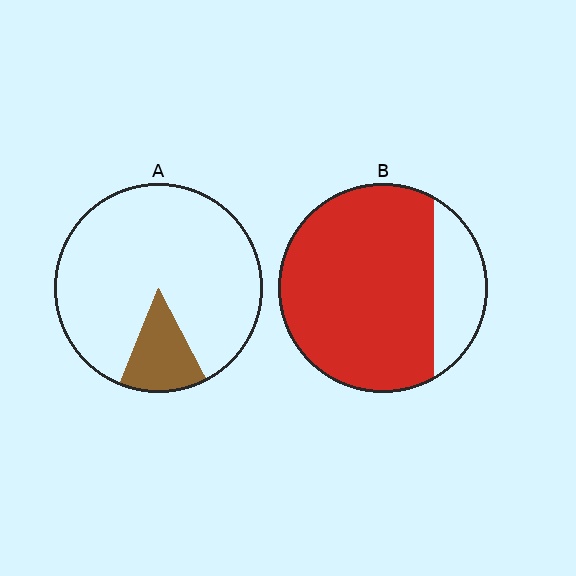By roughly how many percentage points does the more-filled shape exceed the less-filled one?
By roughly 65 percentage points (B over A).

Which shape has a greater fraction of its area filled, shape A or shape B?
Shape B.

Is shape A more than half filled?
No.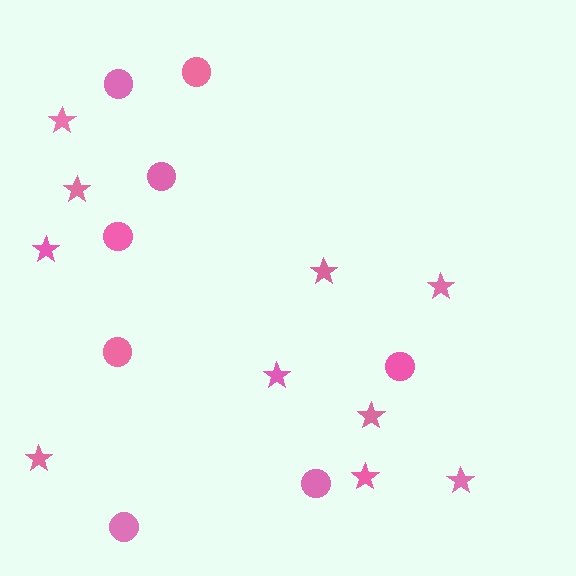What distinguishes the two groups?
There are 2 groups: one group of circles (8) and one group of stars (10).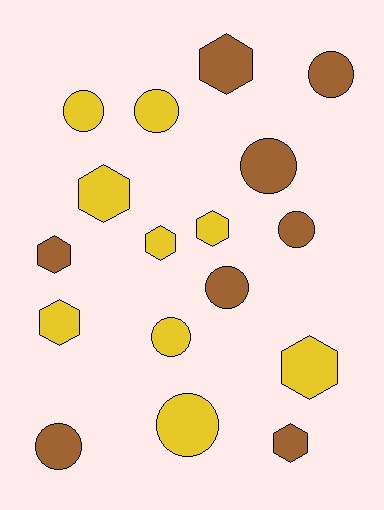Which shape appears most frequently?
Circle, with 9 objects.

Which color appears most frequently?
Yellow, with 9 objects.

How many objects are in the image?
There are 17 objects.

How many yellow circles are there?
There are 4 yellow circles.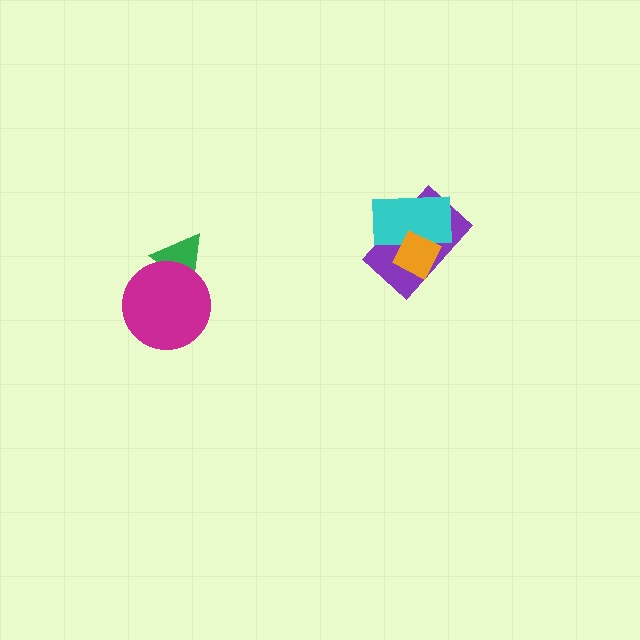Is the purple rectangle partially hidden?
Yes, it is partially covered by another shape.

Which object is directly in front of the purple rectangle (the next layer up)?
The cyan rectangle is directly in front of the purple rectangle.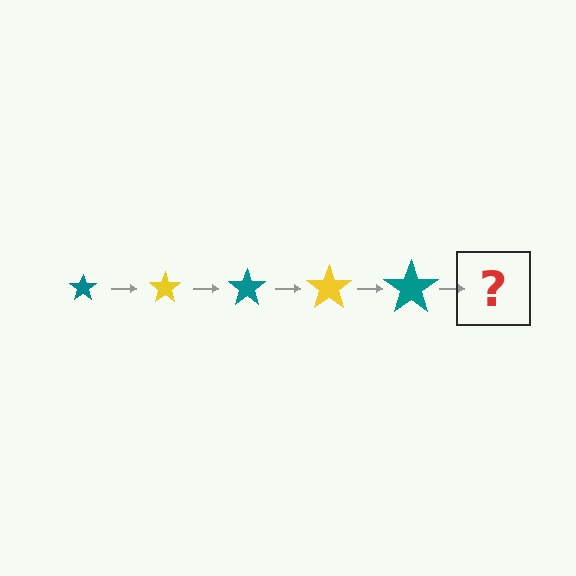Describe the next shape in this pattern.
It should be a yellow star, larger than the previous one.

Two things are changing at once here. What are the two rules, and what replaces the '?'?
The two rules are that the star grows larger each step and the color cycles through teal and yellow. The '?' should be a yellow star, larger than the previous one.